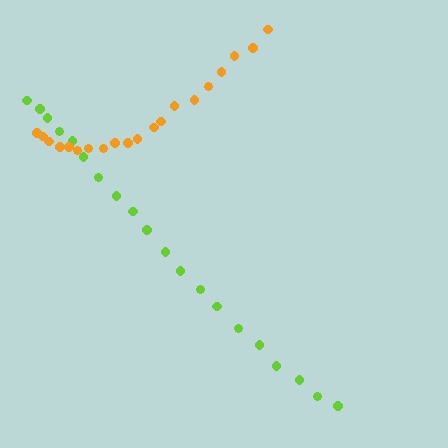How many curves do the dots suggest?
There are 2 distinct paths.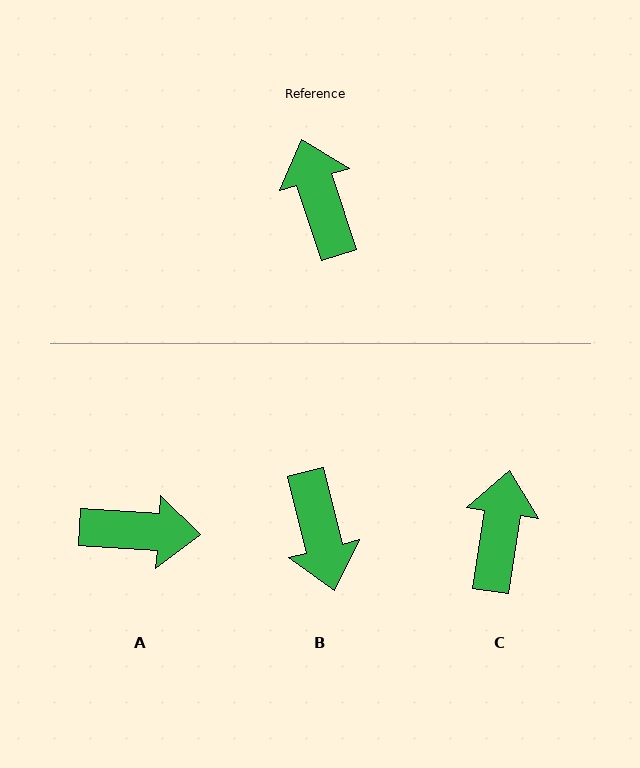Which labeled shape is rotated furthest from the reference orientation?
B, about 176 degrees away.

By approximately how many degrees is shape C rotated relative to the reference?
Approximately 27 degrees clockwise.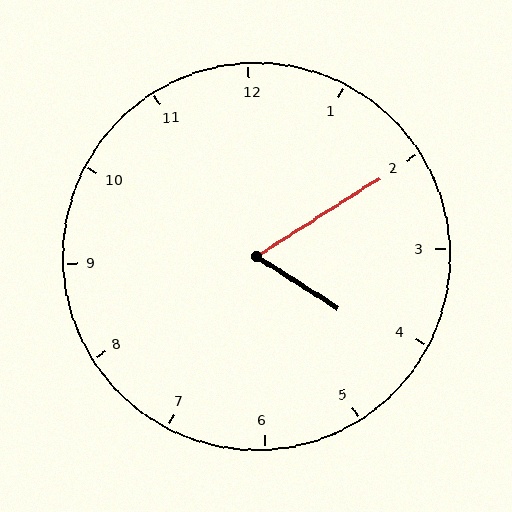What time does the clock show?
4:10.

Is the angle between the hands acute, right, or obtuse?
It is acute.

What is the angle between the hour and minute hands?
Approximately 65 degrees.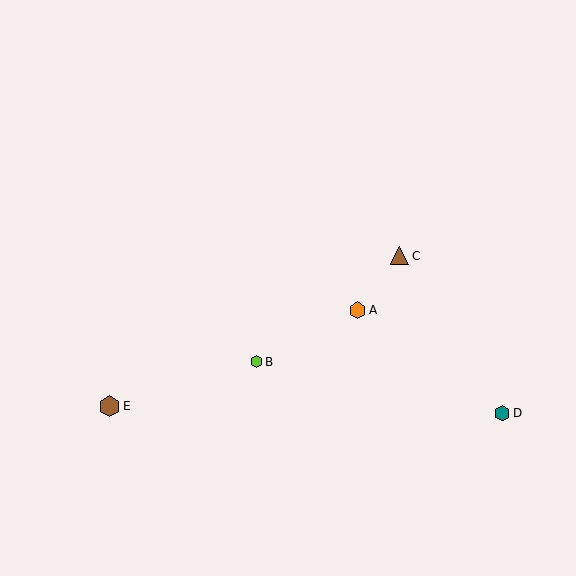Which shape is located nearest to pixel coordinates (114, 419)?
The brown hexagon (labeled E) at (110, 406) is nearest to that location.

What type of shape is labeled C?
Shape C is a brown triangle.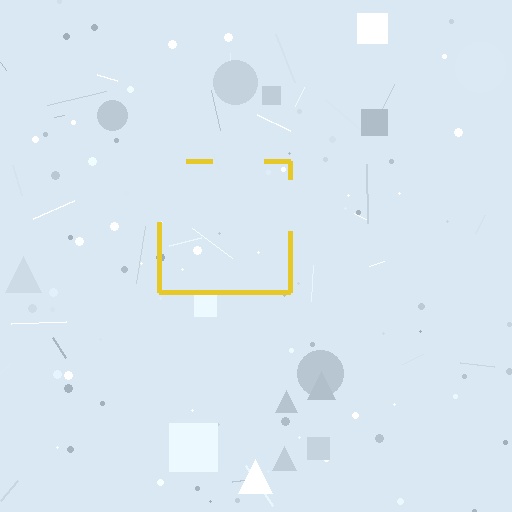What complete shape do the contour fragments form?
The contour fragments form a square.